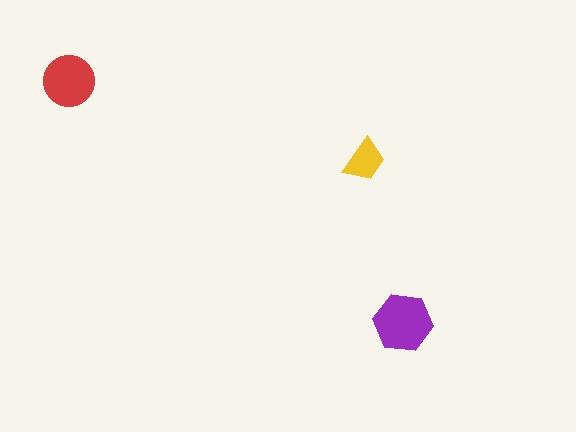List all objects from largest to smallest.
The purple hexagon, the red circle, the yellow trapezoid.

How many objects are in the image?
There are 3 objects in the image.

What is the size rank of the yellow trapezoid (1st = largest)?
3rd.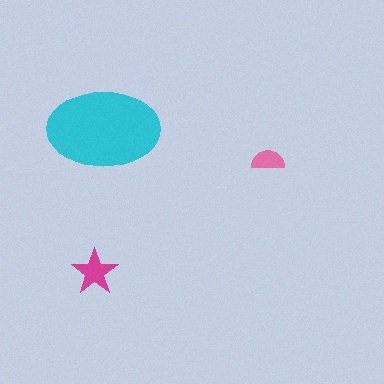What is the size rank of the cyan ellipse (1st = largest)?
1st.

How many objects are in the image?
There are 3 objects in the image.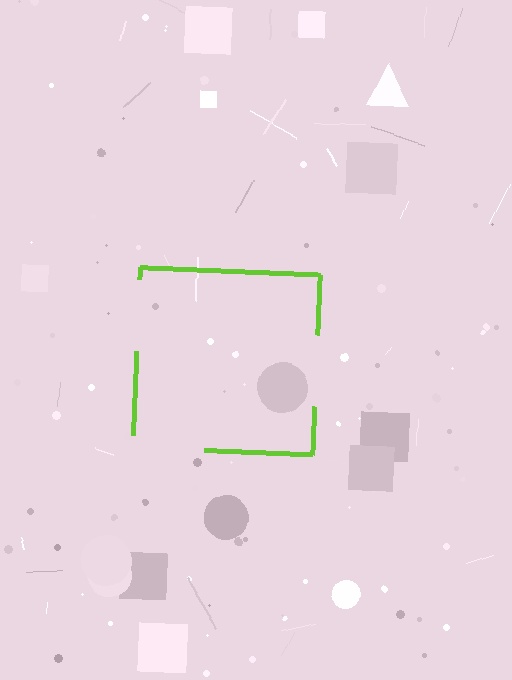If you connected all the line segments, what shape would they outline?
They would outline a square.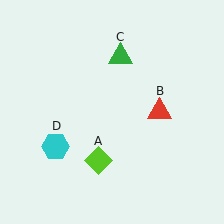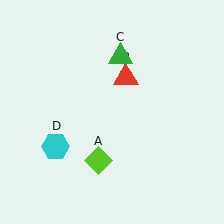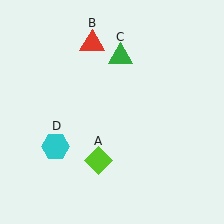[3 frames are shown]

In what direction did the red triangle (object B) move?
The red triangle (object B) moved up and to the left.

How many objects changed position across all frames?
1 object changed position: red triangle (object B).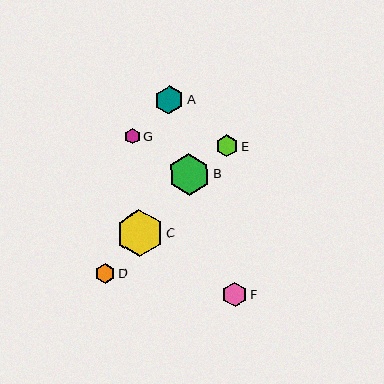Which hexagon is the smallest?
Hexagon G is the smallest with a size of approximately 15 pixels.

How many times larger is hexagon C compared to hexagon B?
Hexagon C is approximately 1.1 times the size of hexagon B.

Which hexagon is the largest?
Hexagon C is the largest with a size of approximately 47 pixels.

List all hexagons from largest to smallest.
From largest to smallest: C, B, A, F, E, D, G.